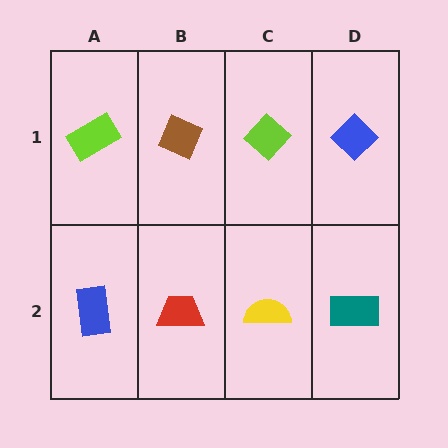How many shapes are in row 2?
4 shapes.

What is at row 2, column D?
A teal rectangle.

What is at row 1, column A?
A lime rectangle.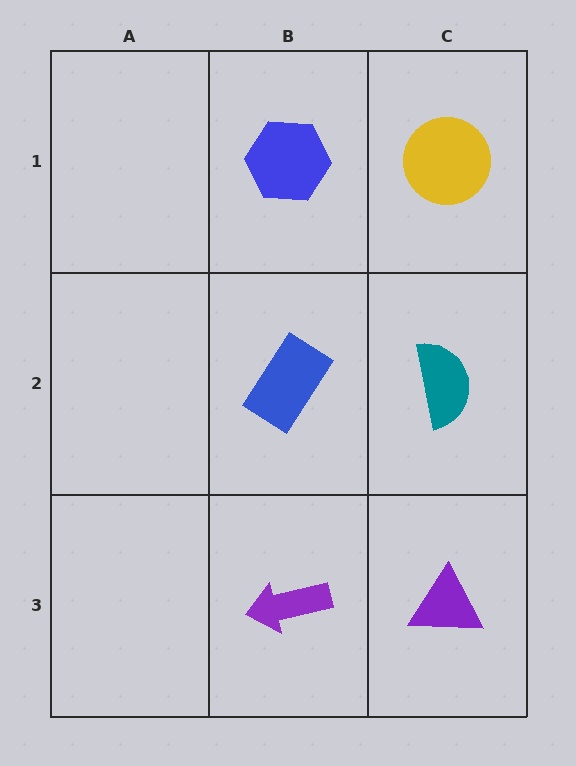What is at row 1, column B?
A blue hexagon.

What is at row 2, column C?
A teal semicircle.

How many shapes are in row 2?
2 shapes.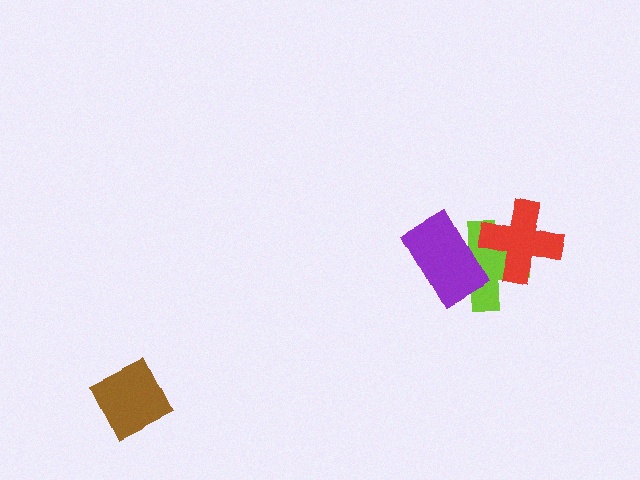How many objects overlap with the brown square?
0 objects overlap with the brown square.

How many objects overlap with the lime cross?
2 objects overlap with the lime cross.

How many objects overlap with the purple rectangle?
1 object overlaps with the purple rectangle.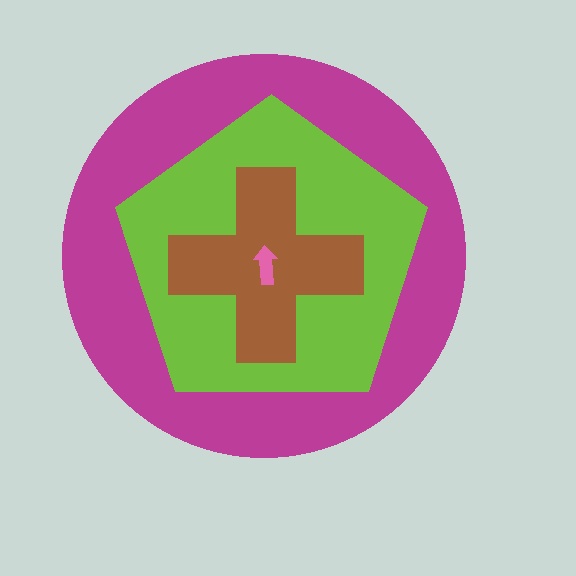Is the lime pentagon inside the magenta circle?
Yes.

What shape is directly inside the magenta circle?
The lime pentagon.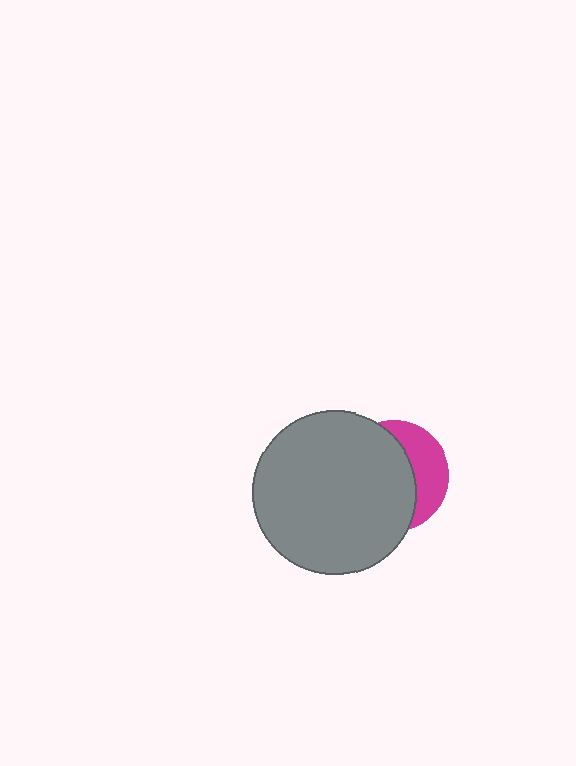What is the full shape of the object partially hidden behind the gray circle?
The partially hidden object is a magenta circle.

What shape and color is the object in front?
The object in front is a gray circle.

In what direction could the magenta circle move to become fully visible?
The magenta circle could move right. That would shift it out from behind the gray circle entirely.